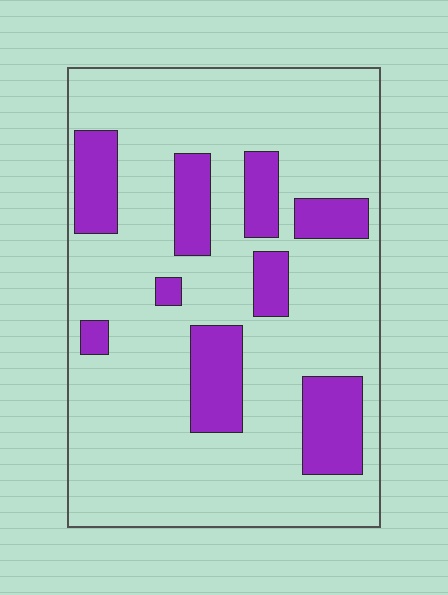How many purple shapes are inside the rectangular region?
9.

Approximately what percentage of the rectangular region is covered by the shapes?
Approximately 20%.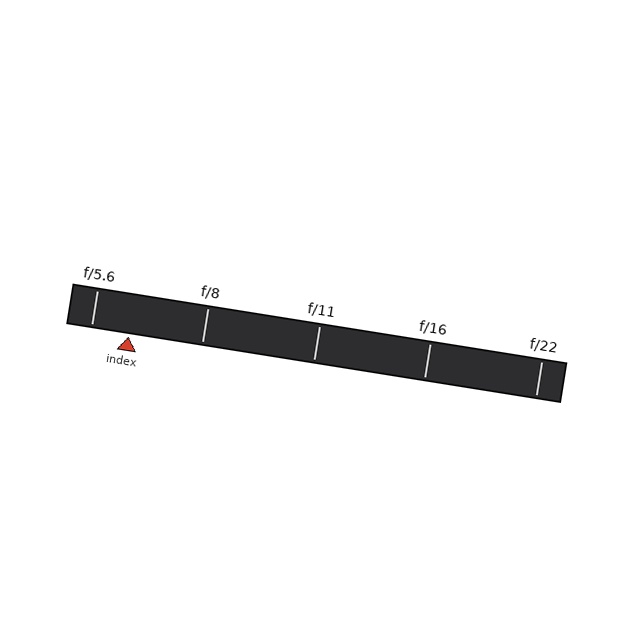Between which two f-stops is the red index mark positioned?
The index mark is between f/5.6 and f/8.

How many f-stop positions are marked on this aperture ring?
There are 5 f-stop positions marked.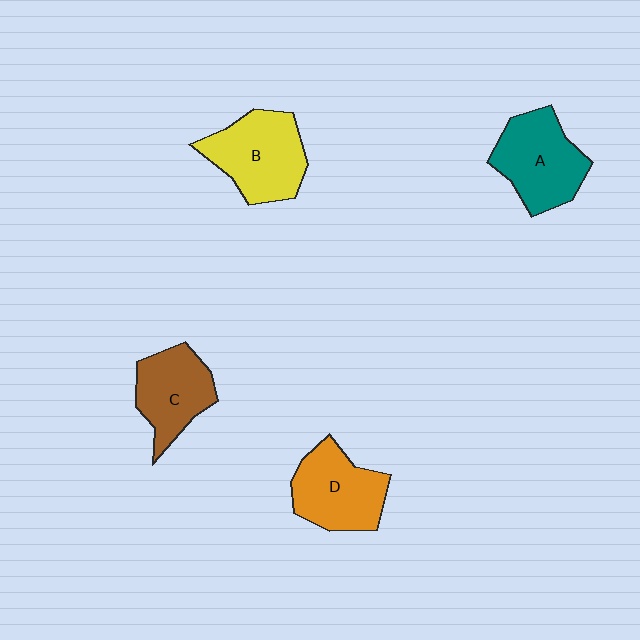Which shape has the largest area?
Shape B (yellow).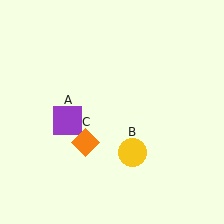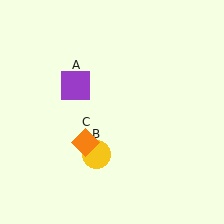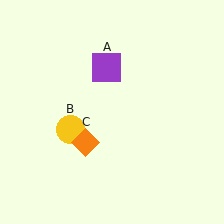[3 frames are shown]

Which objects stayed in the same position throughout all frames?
Orange diamond (object C) remained stationary.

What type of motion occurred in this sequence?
The purple square (object A), yellow circle (object B) rotated clockwise around the center of the scene.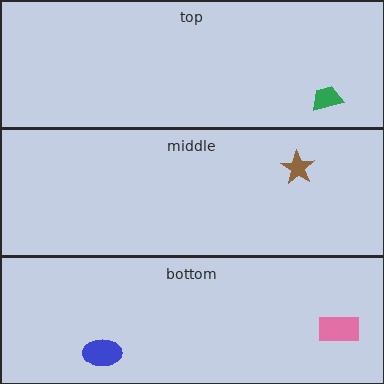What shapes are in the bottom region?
The blue ellipse, the pink rectangle.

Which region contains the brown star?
The middle region.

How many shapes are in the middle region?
1.